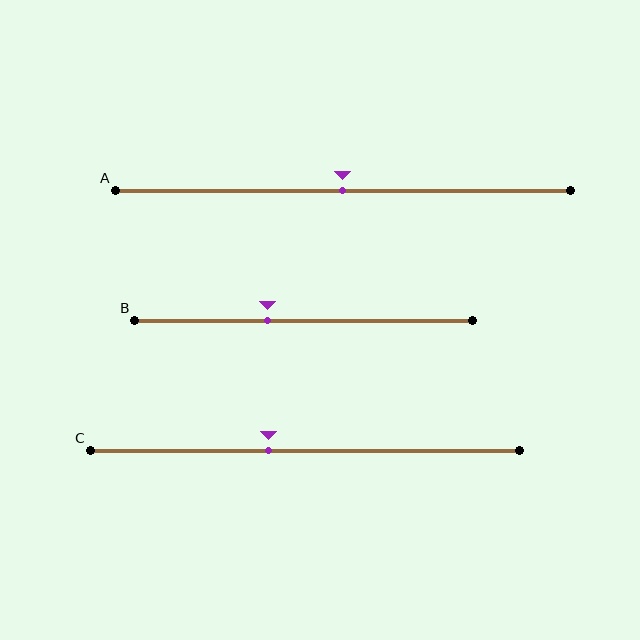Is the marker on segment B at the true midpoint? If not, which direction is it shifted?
No, the marker on segment B is shifted to the left by about 11% of the segment length.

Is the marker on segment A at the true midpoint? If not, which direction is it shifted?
Yes, the marker on segment A is at the true midpoint.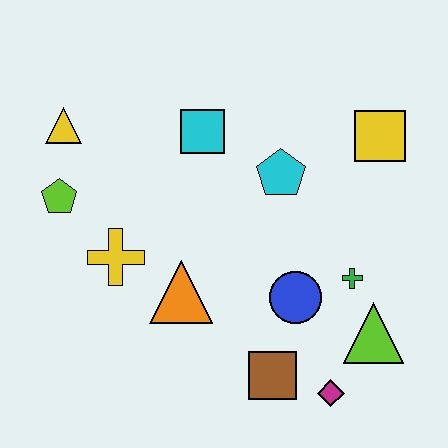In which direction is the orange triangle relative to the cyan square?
The orange triangle is below the cyan square.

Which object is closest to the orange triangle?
The yellow cross is closest to the orange triangle.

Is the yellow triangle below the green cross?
No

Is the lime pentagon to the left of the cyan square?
Yes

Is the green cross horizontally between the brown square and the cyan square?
No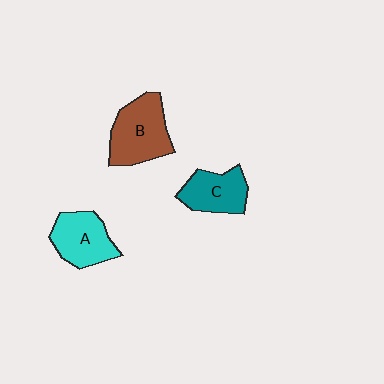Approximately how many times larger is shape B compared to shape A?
Approximately 1.2 times.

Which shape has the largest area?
Shape B (brown).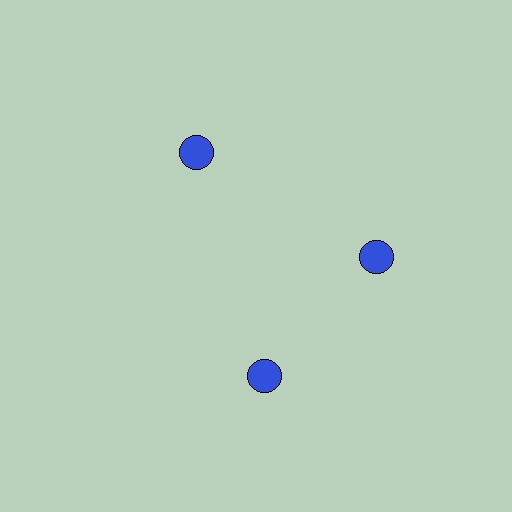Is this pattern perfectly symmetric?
No. The 3 blue circles are arranged in a ring, but one element near the 7 o'clock position is rotated out of alignment along the ring, breaking the 3-fold rotational symmetry.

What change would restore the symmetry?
The symmetry would be restored by rotating it back into even spacing with its neighbors so that all 3 circles sit at equal angles and equal distance from the center.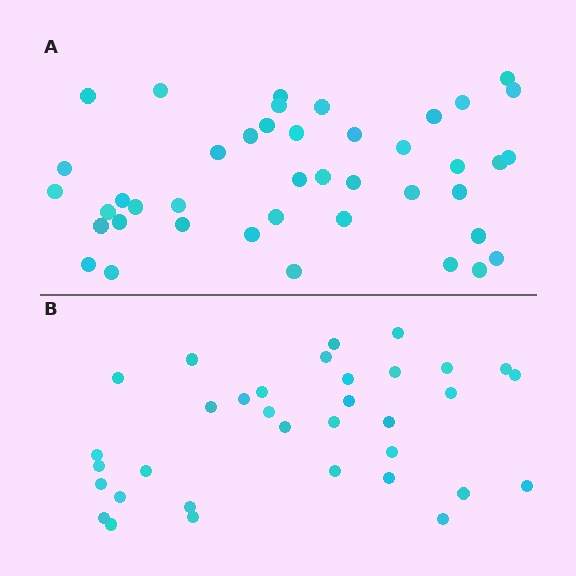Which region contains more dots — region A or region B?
Region A (the top region) has more dots.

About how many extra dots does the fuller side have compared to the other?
Region A has roughly 8 or so more dots than region B.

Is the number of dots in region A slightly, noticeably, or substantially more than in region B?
Region A has only slightly more — the two regions are fairly close. The ratio is roughly 1.2 to 1.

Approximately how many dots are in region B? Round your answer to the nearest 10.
About 30 dots. (The exact count is 34, which rounds to 30.)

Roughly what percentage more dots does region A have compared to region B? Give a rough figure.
About 25% more.